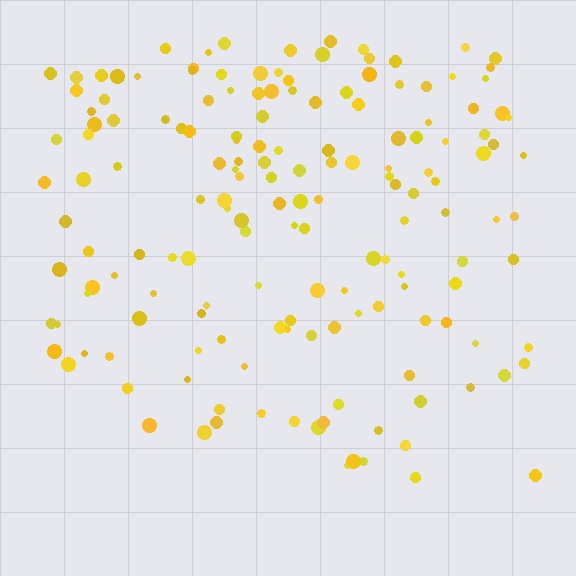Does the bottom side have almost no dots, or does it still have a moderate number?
Still a moderate number, just noticeably fewer than the top.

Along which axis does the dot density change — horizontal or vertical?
Vertical.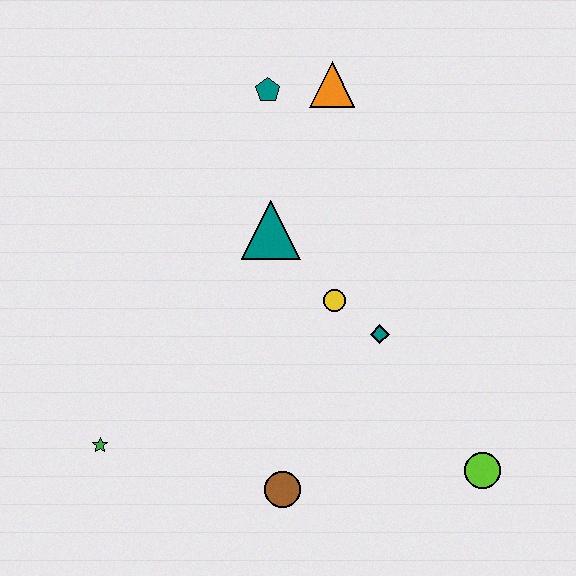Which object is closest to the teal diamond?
The yellow circle is closest to the teal diamond.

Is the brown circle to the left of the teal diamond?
Yes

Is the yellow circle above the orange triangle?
No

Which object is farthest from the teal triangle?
The lime circle is farthest from the teal triangle.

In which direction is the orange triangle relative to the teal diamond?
The orange triangle is above the teal diamond.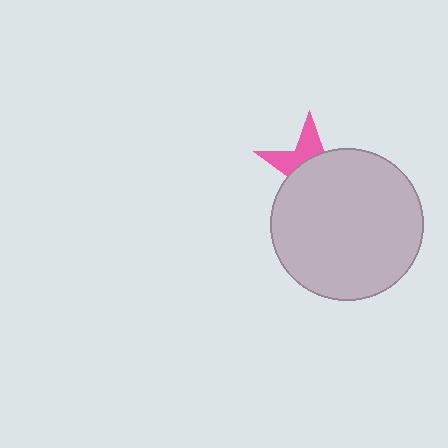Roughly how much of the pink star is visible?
A small part of it is visible (roughly 34%).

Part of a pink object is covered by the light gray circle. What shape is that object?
It is a star.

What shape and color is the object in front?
The object in front is a light gray circle.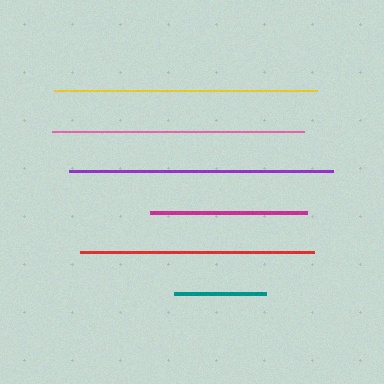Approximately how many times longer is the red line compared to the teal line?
The red line is approximately 2.5 times the length of the teal line.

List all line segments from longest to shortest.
From longest to shortest: purple, yellow, pink, red, magenta, teal.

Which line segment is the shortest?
The teal line is the shortest at approximately 92 pixels.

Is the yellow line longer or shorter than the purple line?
The purple line is longer than the yellow line.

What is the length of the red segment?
The red segment is approximately 233 pixels long.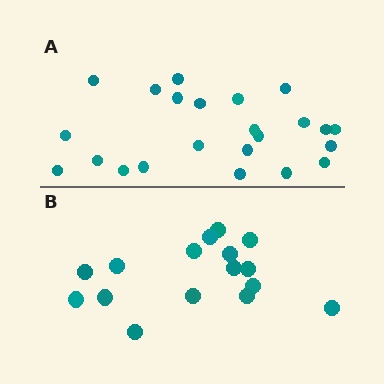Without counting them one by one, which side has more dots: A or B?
Region A (the top region) has more dots.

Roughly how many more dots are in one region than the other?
Region A has roughly 8 or so more dots than region B.